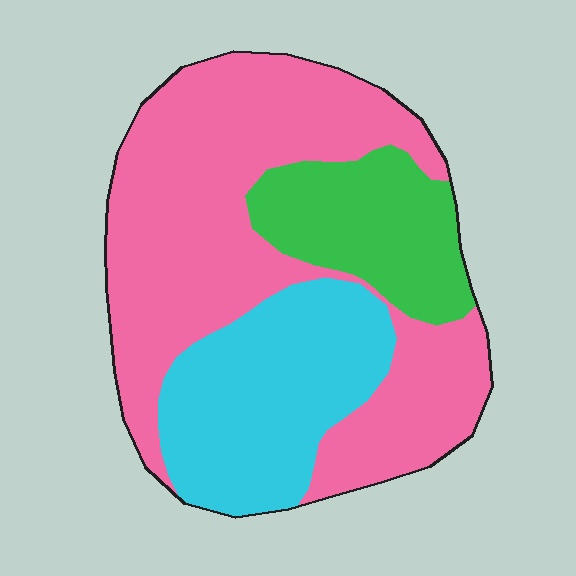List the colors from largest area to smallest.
From largest to smallest: pink, cyan, green.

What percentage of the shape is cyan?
Cyan takes up about one quarter (1/4) of the shape.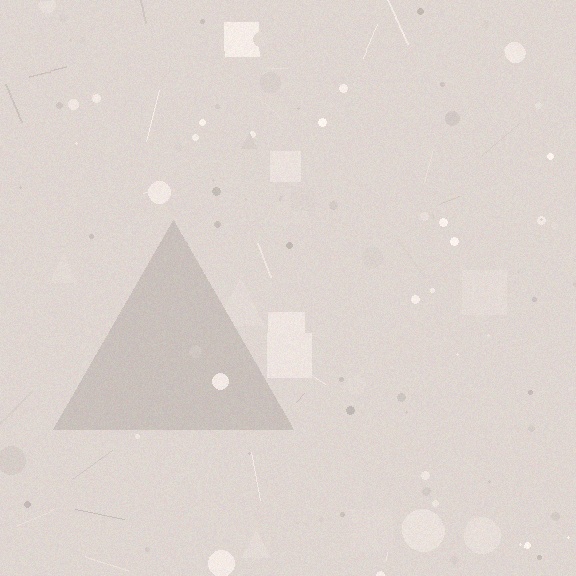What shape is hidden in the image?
A triangle is hidden in the image.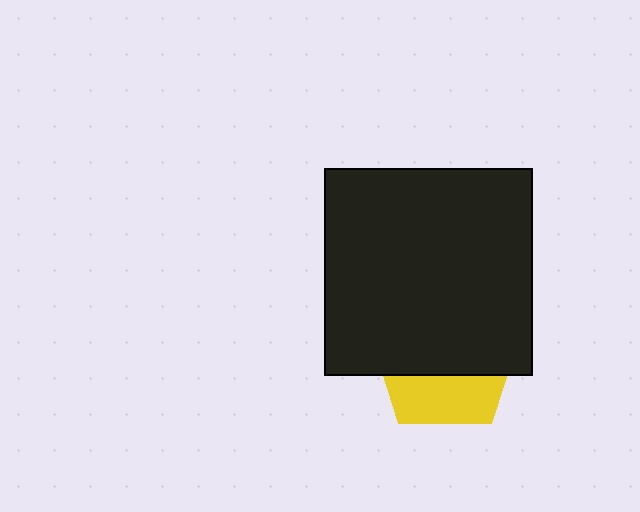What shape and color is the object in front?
The object in front is a black square.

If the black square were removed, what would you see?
You would see the complete yellow pentagon.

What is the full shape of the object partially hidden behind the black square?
The partially hidden object is a yellow pentagon.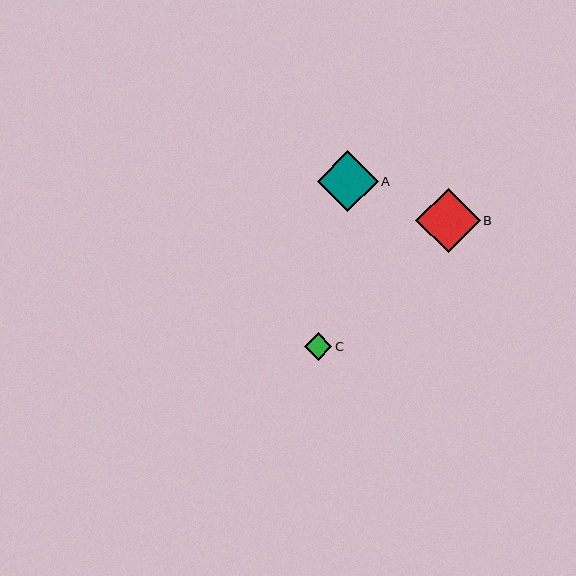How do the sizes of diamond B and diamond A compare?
Diamond B and diamond A are approximately the same size.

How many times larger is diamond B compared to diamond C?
Diamond B is approximately 2.3 times the size of diamond C.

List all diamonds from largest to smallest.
From largest to smallest: B, A, C.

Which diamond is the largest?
Diamond B is the largest with a size of approximately 64 pixels.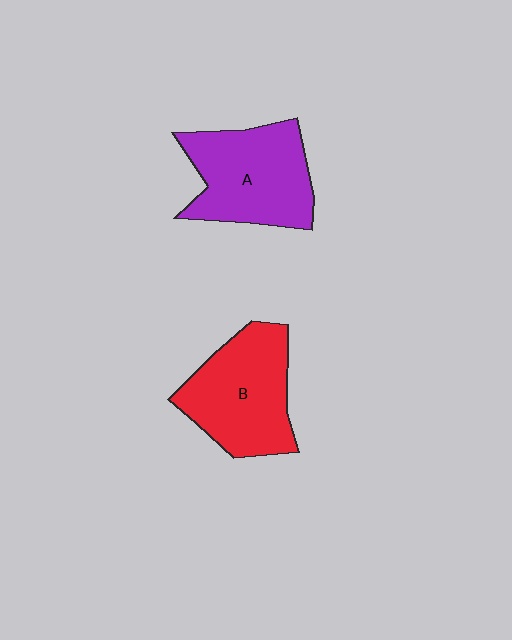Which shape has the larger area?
Shape A (purple).